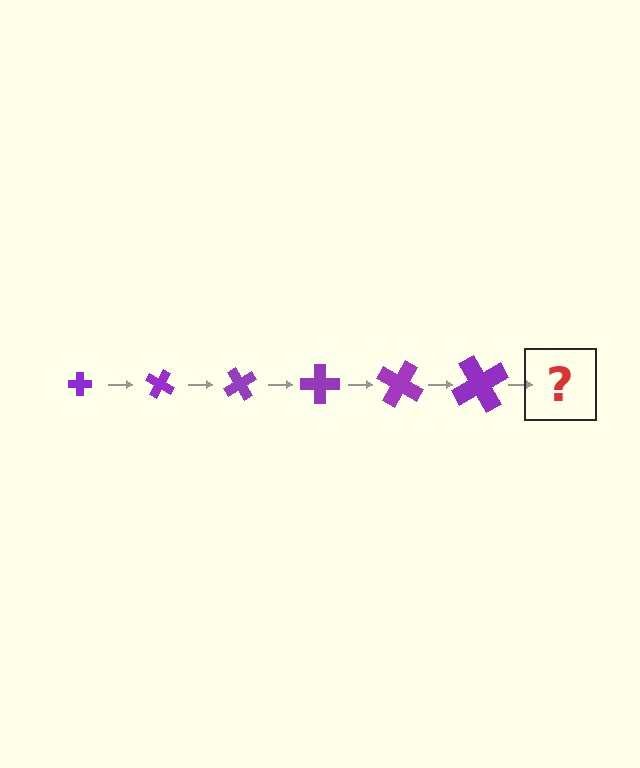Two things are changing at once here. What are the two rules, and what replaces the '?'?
The two rules are that the cross grows larger each step and it rotates 30 degrees each step. The '?' should be a cross, larger than the previous one and rotated 180 degrees from the start.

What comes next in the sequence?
The next element should be a cross, larger than the previous one and rotated 180 degrees from the start.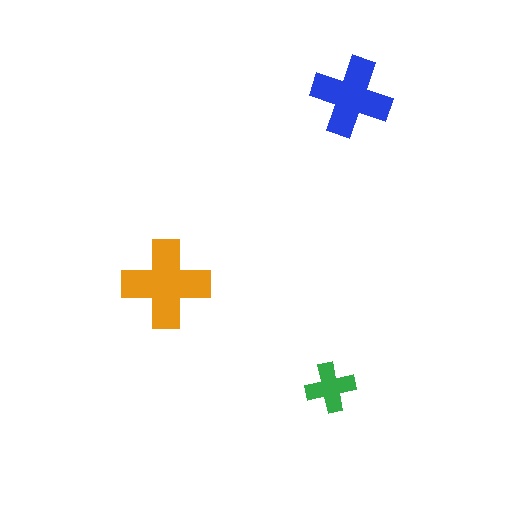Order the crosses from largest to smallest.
the orange one, the blue one, the green one.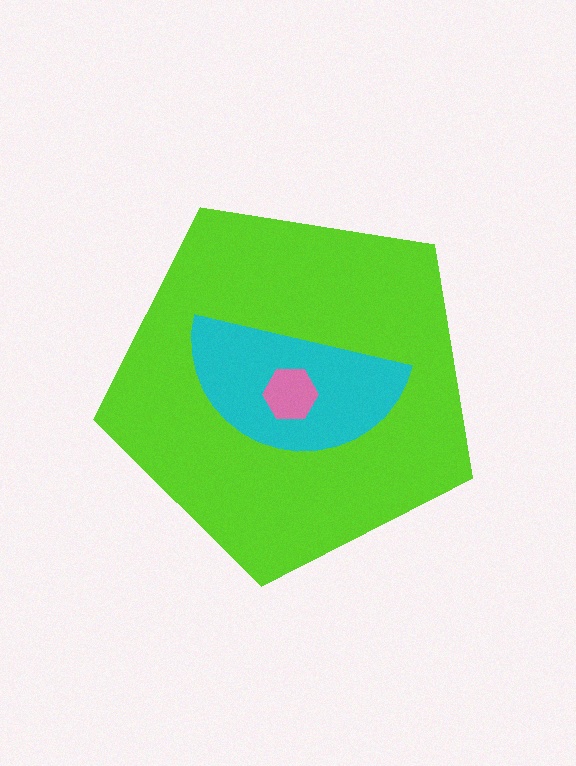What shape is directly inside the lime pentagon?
The cyan semicircle.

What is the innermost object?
The pink hexagon.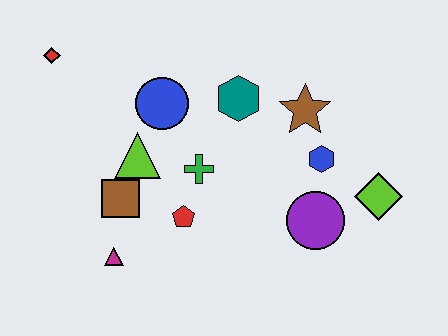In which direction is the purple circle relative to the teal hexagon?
The purple circle is below the teal hexagon.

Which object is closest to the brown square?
The lime triangle is closest to the brown square.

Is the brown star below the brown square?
No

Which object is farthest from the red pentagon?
The red diamond is farthest from the red pentagon.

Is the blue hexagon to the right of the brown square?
Yes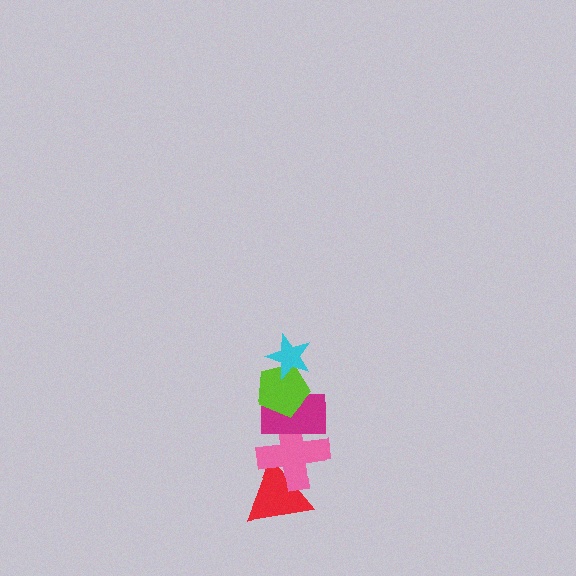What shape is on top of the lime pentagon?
The cyan star is on top of the lime pentagon.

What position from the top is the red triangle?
The red triangle is 5th from the top.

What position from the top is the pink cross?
The pink cross is 4th from the top.